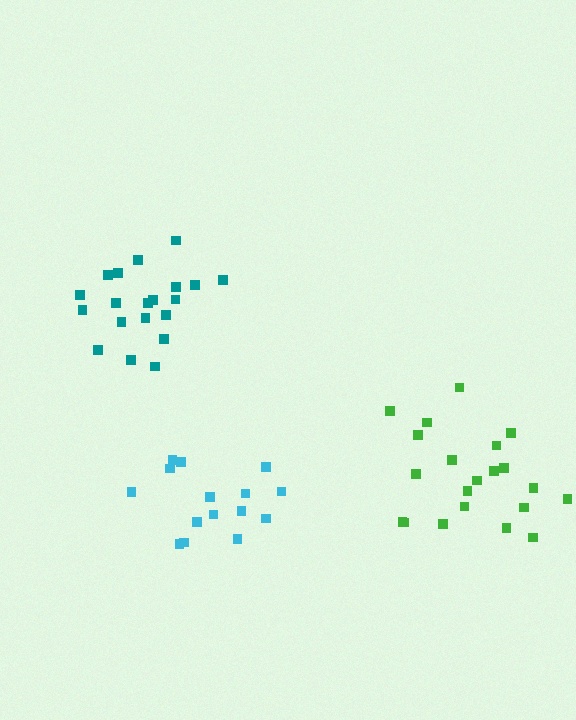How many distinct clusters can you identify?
There are 3 distinct clusters.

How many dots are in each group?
Group 1: 15 dots, Group 2: 20 dots, Group 3: 21 dots (56 total).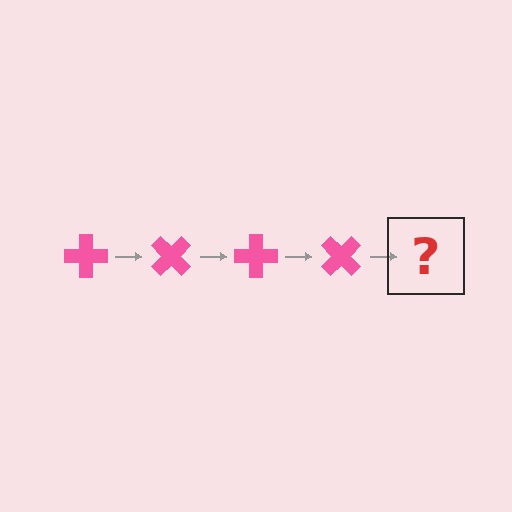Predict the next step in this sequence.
The next step is a pink cross rotated 180 degrees.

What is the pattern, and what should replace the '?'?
The pattern is that the cross rotates 45 degrees each step. The '?' should be a pink cross rotated 180 degrees.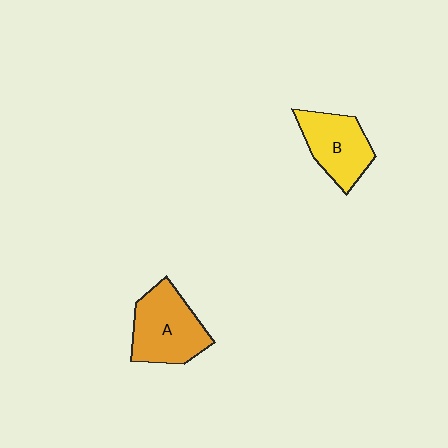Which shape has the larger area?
Shape A (orange).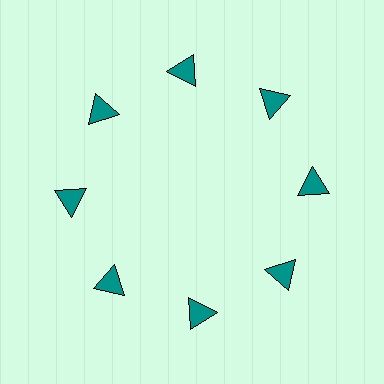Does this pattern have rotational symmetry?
Yes, this pattern has 8-fold rotational symmetry. It looks the same after rotating 45 degrees around the center.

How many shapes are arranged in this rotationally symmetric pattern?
There are 8 shapes, arranged in 8 groups of 1.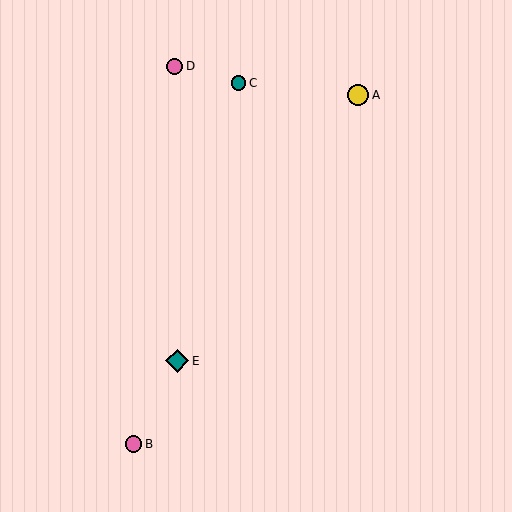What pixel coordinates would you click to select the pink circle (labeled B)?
Click at (133, 444) to select the pink circle B.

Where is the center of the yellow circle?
The center of the yellow circle is at (358, 95).